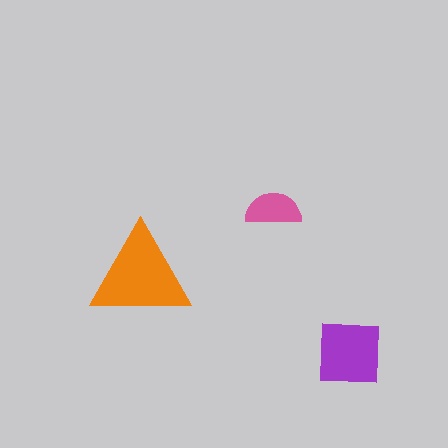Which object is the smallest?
The pink semicircle.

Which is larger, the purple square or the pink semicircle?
The purple square.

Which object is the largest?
The orange triangle.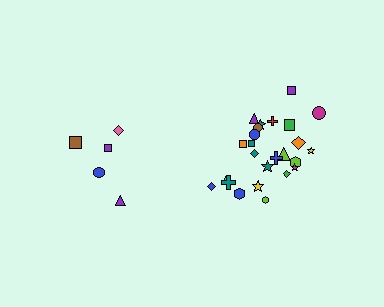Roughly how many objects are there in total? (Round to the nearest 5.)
Roughly 30 objects in total.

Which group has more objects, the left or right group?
The right group.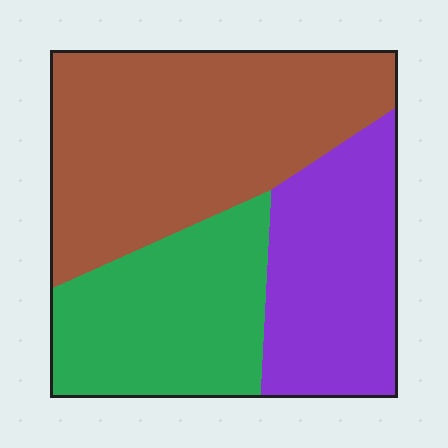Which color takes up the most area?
Brown, at roughly 45%.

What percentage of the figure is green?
Green takes up about one quarter (1/4) of the figure.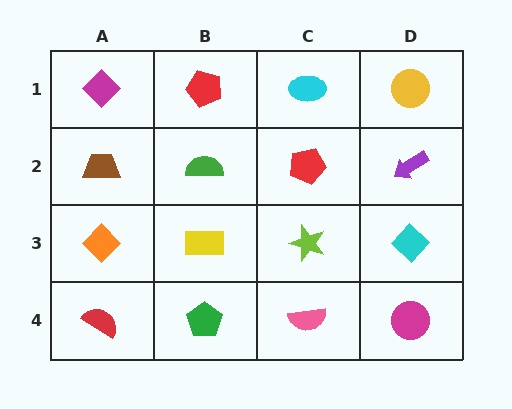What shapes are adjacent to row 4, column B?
A yellow rectangle (row 3, column B), a red semicircle (row 4, column A), a pink semicircle (row 4, column C).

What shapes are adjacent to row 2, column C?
A cyan ellipse (row 1, column C), a lime star (row 3, column C), a green semicircle (row 2, column B), a purple arrow (row 2, column D).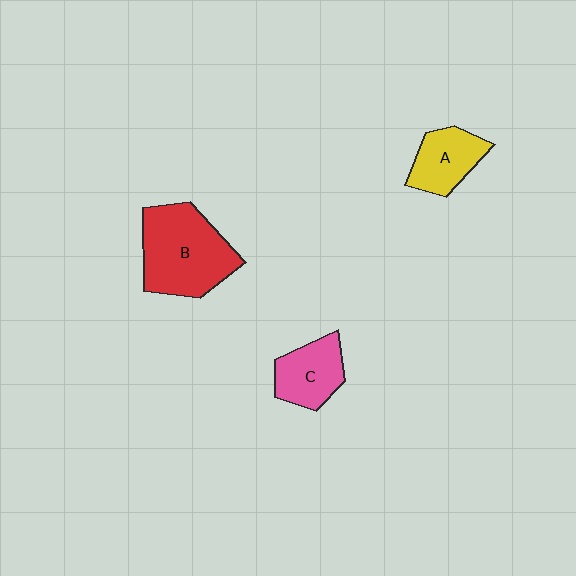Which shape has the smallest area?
Shape A (yellow).